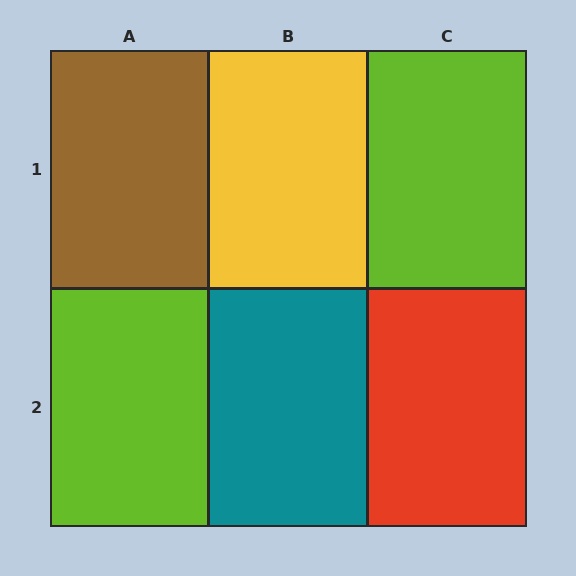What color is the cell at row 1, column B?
Yellow.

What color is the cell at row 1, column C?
Lime.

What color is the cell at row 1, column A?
Brown.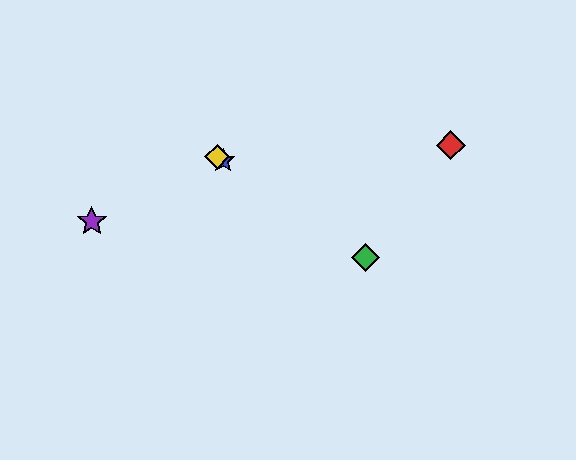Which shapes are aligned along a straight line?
The blue star, the green diamond, the yellow diamond are aligned along a straight line.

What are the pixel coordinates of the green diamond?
The green diamond is at (365, 258).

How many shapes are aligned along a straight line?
3 shapes (the blue star, the green diamond, the yellow diamond) are aligned along a straight line.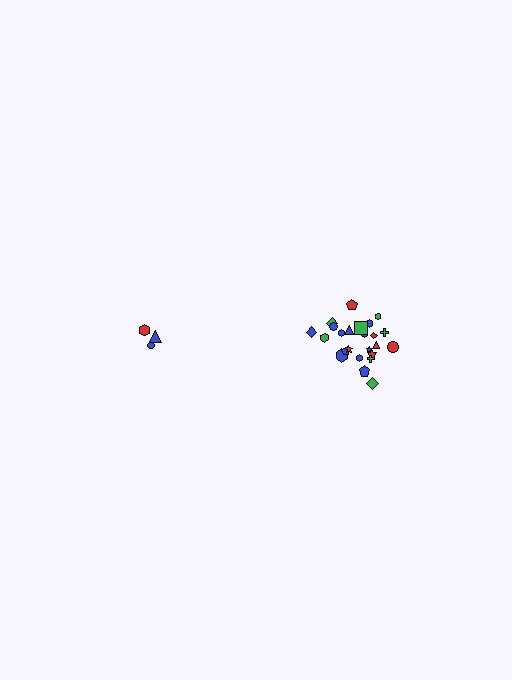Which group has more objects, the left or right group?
The right group.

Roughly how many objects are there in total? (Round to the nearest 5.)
Roughly 30 objects in total.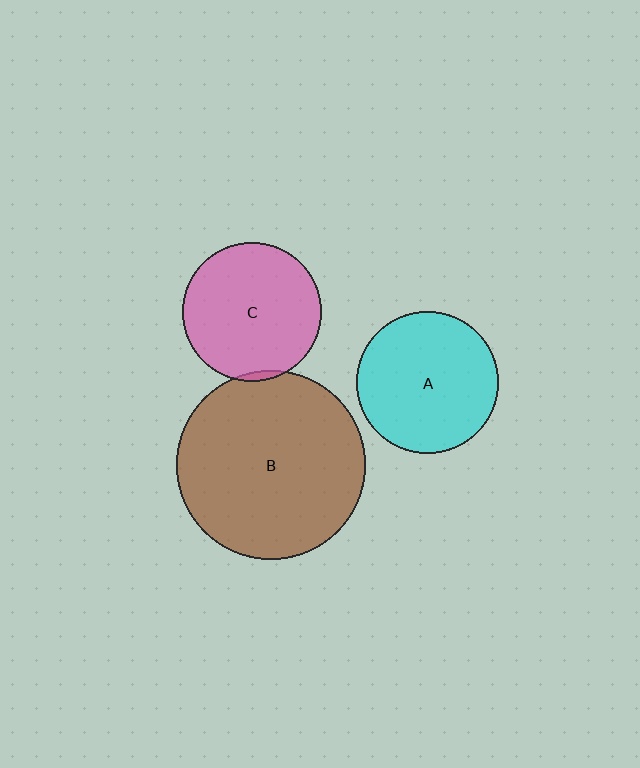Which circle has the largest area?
Circle B (brown).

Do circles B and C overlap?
Yes.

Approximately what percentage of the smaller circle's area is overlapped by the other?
Approximately 5%.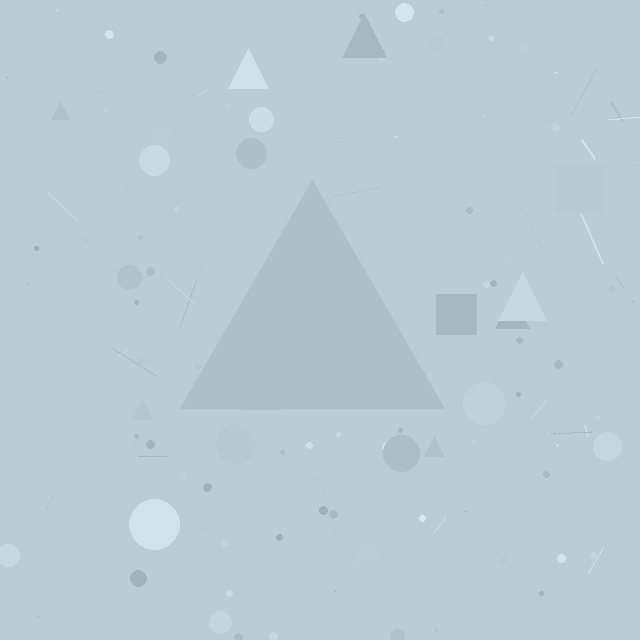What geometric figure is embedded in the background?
A triangle is embedded in the background.